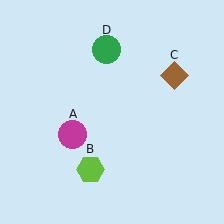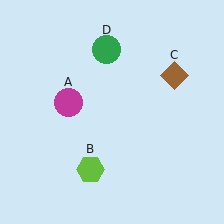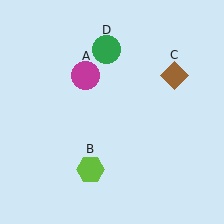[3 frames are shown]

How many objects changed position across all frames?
1 object changed position: magenta circle (object A).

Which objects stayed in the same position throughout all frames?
Lime hexagon (object B) and brown diamond (object C) and green circle (object D) remained stationary.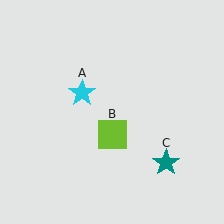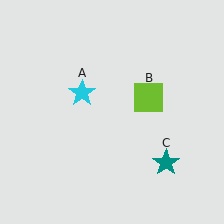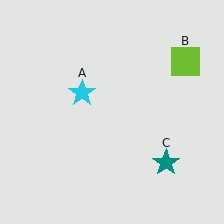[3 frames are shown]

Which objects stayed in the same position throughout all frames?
Cyan star (object A) and teal star (object C) remained stationary.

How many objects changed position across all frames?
1 object changed position: lime square (object B).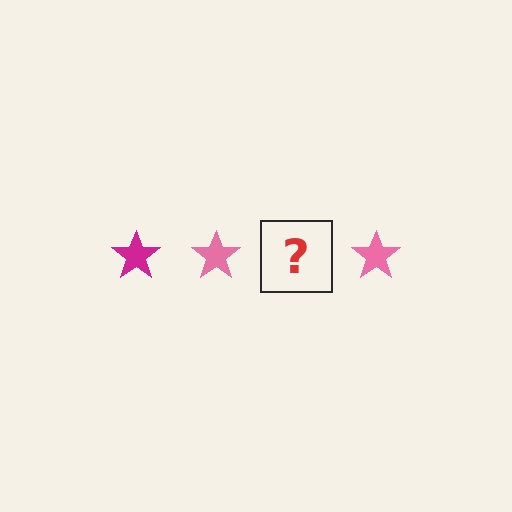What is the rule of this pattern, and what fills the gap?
The rule is that the pattern cycles through magenta, pink stars. The gap should be filled with a magenta star.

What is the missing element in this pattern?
The missing element is a magenta star.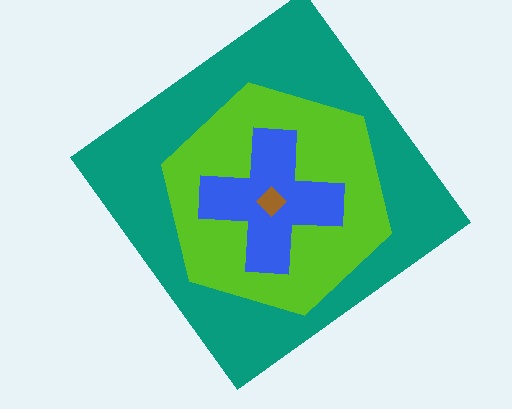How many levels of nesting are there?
4.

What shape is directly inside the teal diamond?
The lime hexagon.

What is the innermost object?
The brown diamond.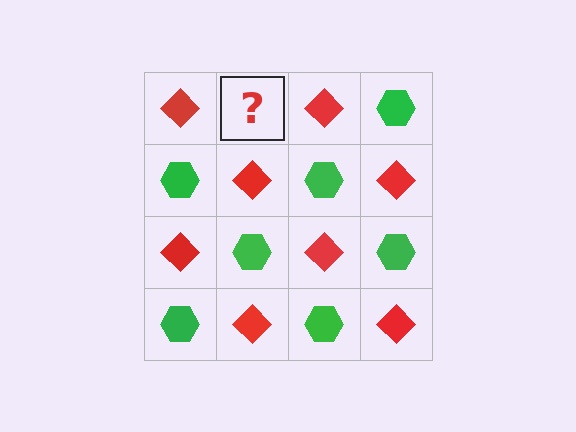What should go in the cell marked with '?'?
The missing cell should contain a green hexagon.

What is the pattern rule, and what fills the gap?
The rule is that it alternates red diamond and green hexagon in a checkerboard pattern. The gap should be filled with a green hexagon.